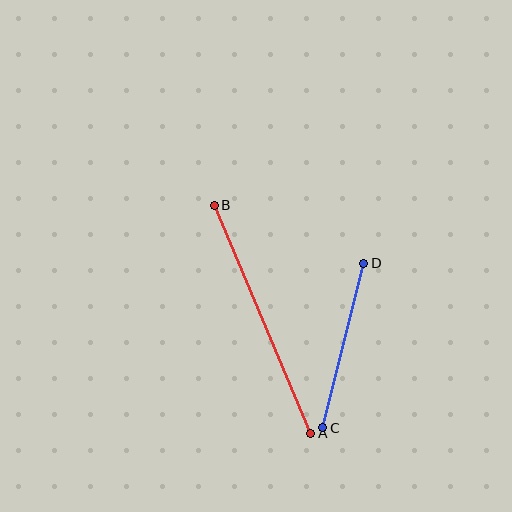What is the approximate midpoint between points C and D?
The midpoint is at approximately (343, 345) pixels.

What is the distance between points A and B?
The distance is approximately 247 pixels.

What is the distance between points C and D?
The distance is approximately 169 pixels.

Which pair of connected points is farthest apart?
Points A and B are farthest apart.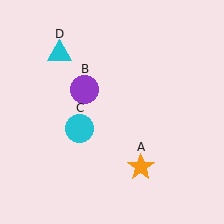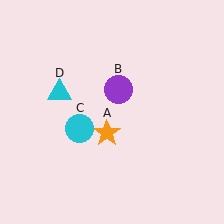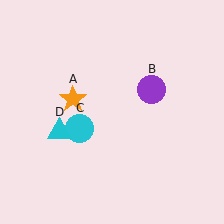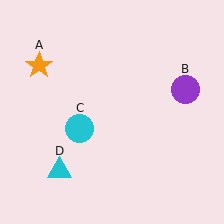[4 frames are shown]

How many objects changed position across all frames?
3 objects changed position: orange star (object A), purple circle (object B), cyan triangle (object D).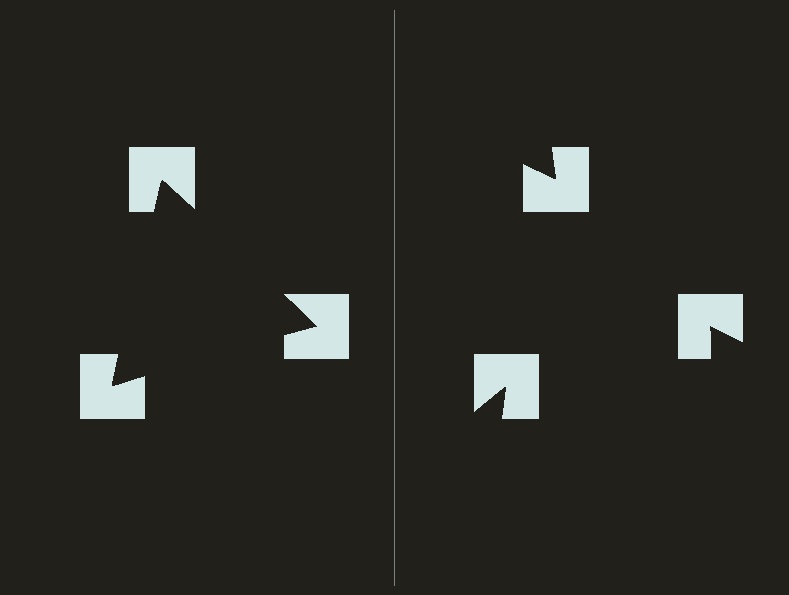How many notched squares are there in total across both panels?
6 — 3 on each side.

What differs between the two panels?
The notched squares are positioned identically on both sides; only the wedge orientations differ. On the left they align to a triangle; on the right they are misaligned.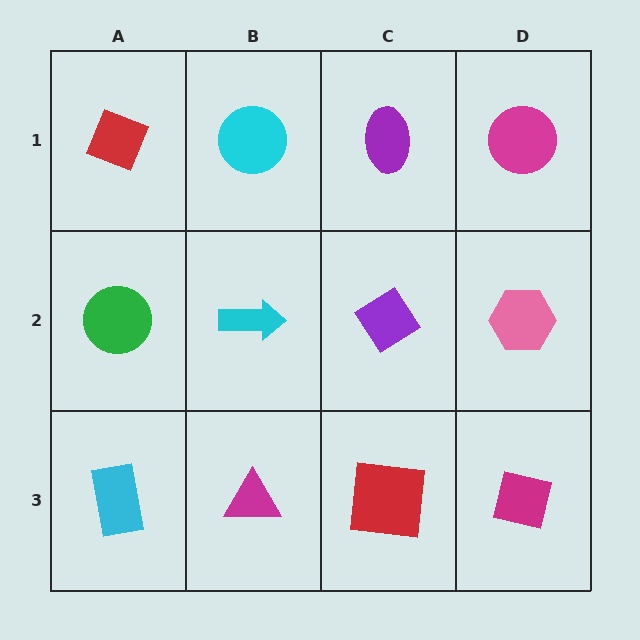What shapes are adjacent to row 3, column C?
A purple diamond (row 2, column C), a magenta triangle (row 3, column B), a magenta square (row 3, column D).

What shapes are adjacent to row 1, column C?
A purple diamond (row 2, column C), a cyan circle (row 1, column B), a magenta circle (row 1, column D).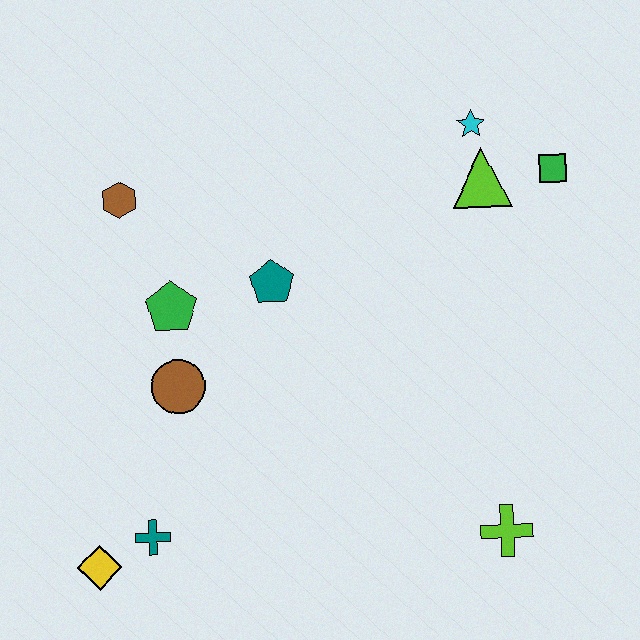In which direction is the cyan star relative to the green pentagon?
The cyan star is to the right of the green pentagon.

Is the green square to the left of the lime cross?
No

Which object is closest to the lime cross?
The teal pentagon is closest to the lime cross.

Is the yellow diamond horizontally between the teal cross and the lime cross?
No